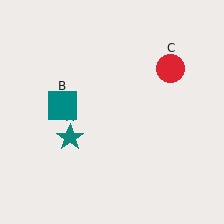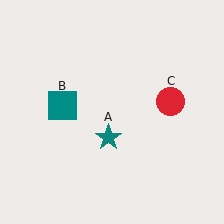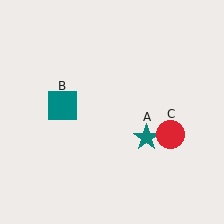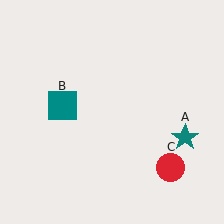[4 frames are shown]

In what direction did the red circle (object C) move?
The red circle (object C) moved down.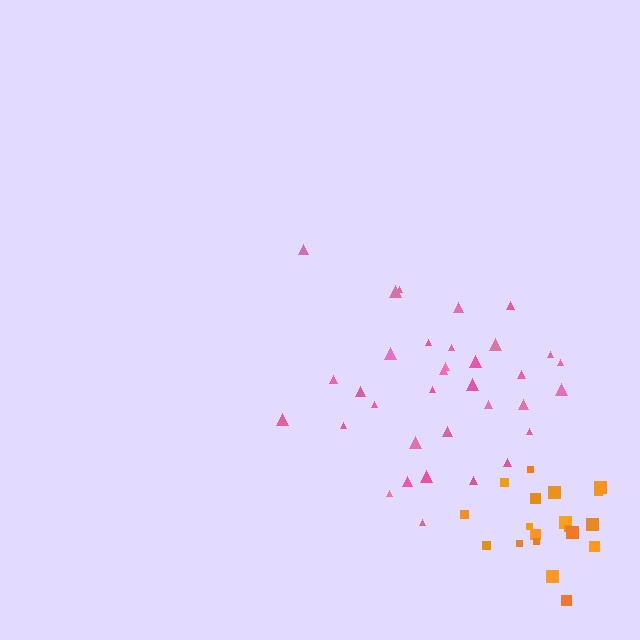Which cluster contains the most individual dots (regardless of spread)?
Pink (34).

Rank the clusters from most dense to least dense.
orange, pink.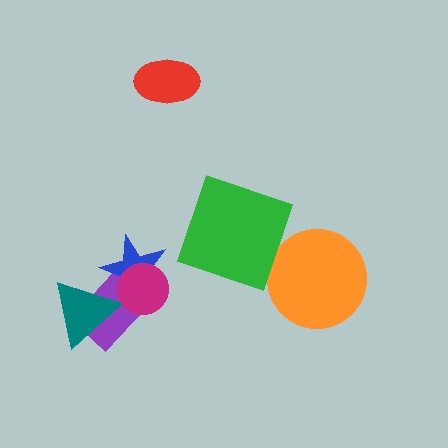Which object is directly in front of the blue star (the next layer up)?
The teal triangle is directly in front of the blue star.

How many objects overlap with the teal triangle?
2 objects overlap with the teal triangle.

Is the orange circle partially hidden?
No, no other shape covers it.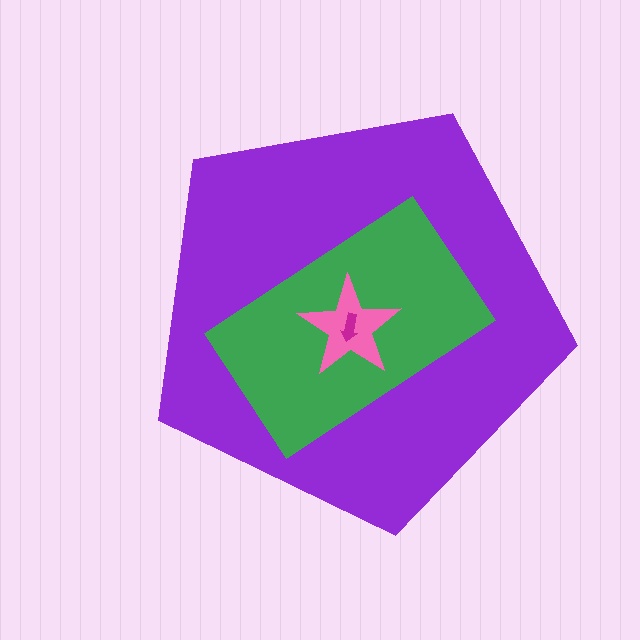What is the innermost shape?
The magenta arrow.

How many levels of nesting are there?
4.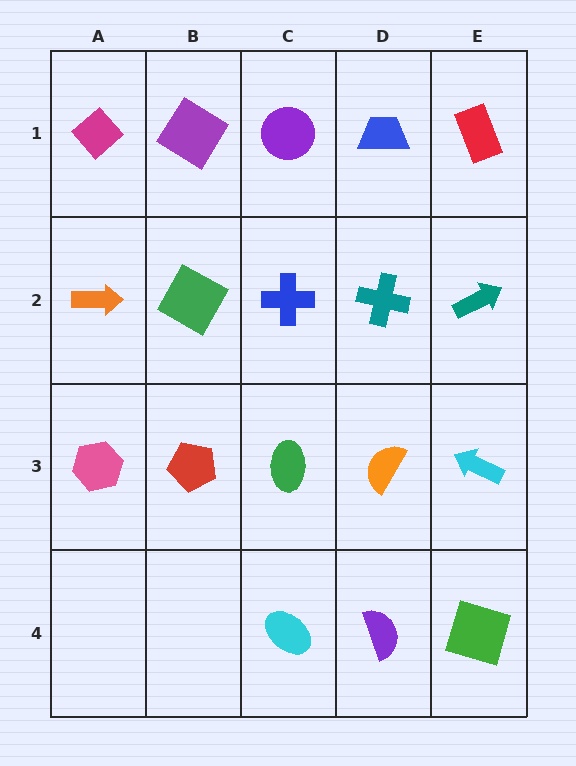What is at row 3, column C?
A green ellipse.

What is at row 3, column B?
A red pentagon.